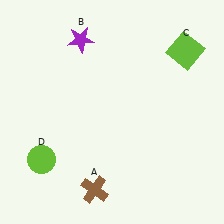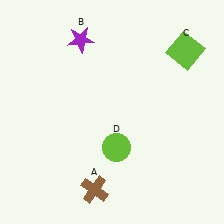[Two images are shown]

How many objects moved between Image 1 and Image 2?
1 object moved between the two images.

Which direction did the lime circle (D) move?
The lime circle (D) moved right.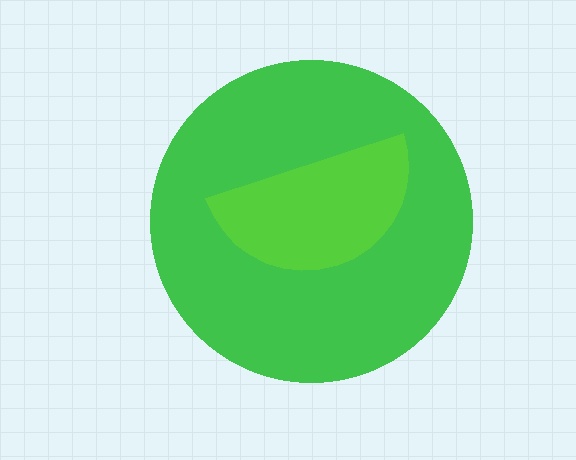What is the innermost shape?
The lime semicircle.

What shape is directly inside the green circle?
The lime semicircle.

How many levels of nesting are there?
2.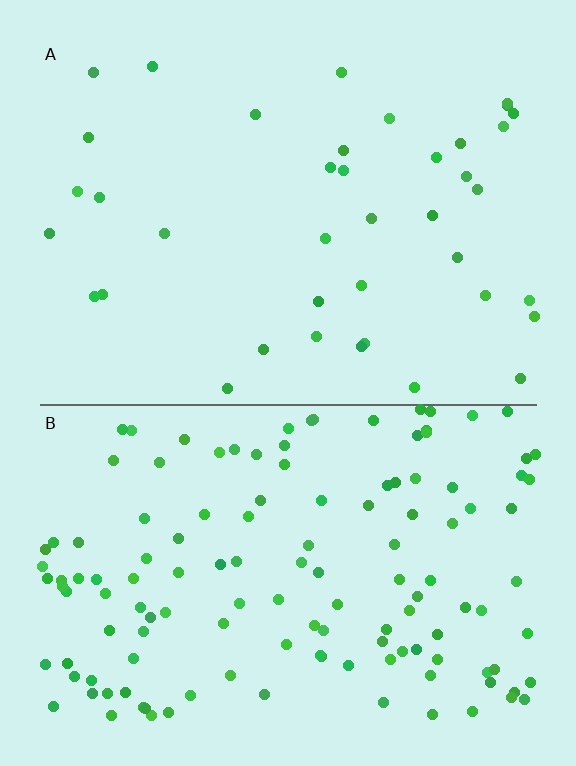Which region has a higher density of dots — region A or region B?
B (the bottom).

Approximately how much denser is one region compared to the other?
Approximately 3.4× — region B over region A.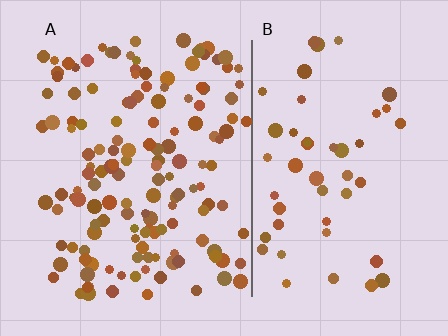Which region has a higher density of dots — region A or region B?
A (the left).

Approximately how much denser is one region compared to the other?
Approximately 2.9× — region A over region B.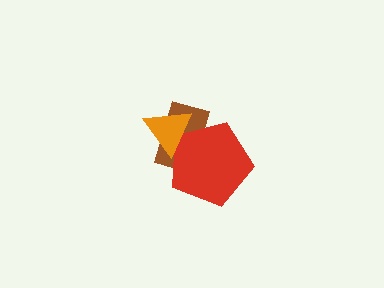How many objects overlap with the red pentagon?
2 objects overlap with the red pentagon.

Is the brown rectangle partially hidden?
Yes, it is partially covered by another shape.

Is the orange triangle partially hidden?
No, no other shape covers it.